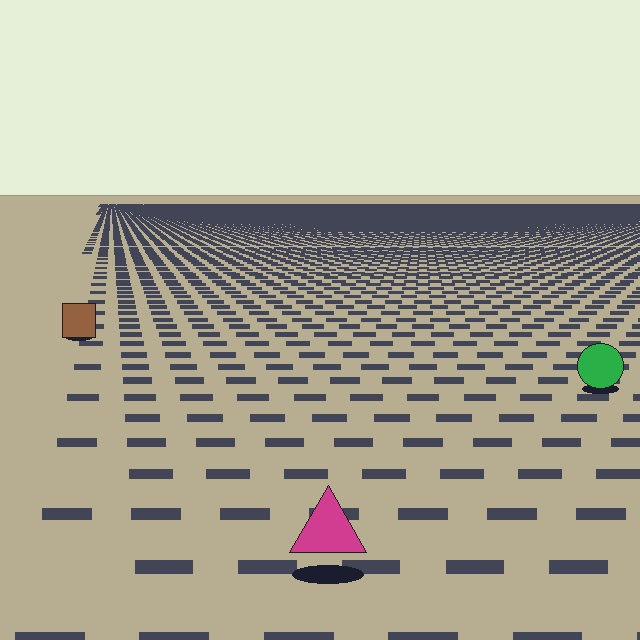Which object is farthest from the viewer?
The brown square is farthest from the viewer. It appears smaller and the ground texture around it is denser.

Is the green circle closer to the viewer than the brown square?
Yes. The green circle is closer — you can tell from the texture gradient: the ground texture is coarser near it.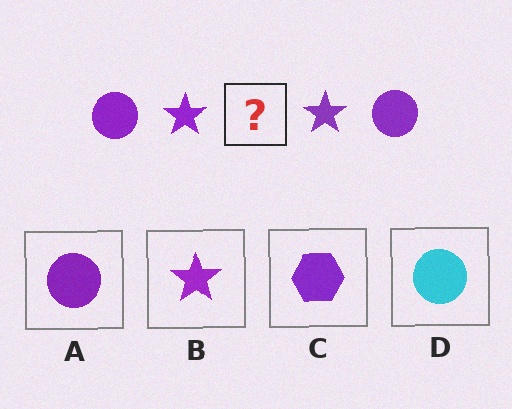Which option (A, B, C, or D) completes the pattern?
A.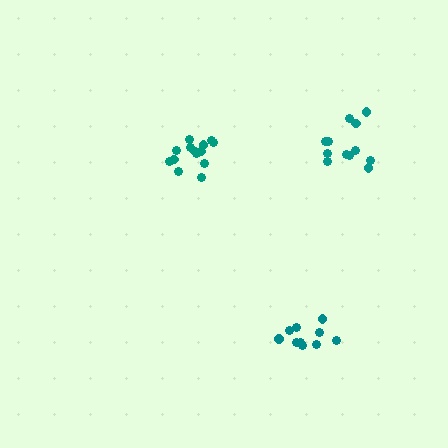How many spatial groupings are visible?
There are 3 spatial groupings.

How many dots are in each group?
Group 1: 14 dots, Group 2: 10 dots, Group 3: 12 dots (36 total).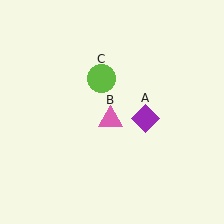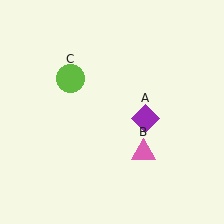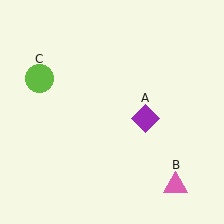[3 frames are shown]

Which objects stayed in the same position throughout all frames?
Purple diamond (object A) remained stationary.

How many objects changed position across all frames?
2 objects changed position: pink triangle (object B), lime circle (object C).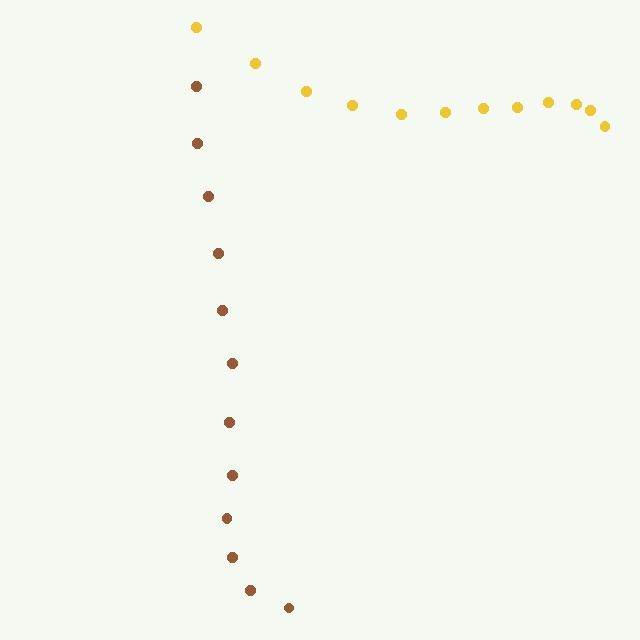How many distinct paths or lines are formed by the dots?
There are 2 distinct paths.